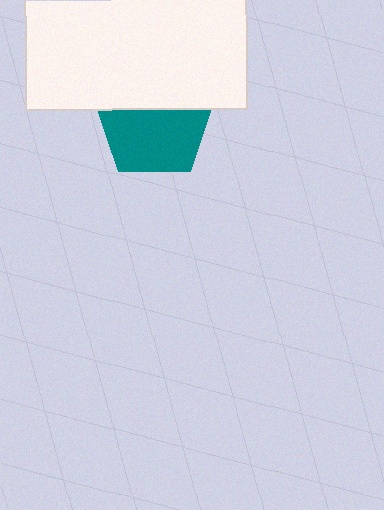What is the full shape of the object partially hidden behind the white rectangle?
The partially hidden object is a teal pentagon.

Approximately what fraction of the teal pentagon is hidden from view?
Roughly 37% of the teal pentagon is hidden behind the white rectangle.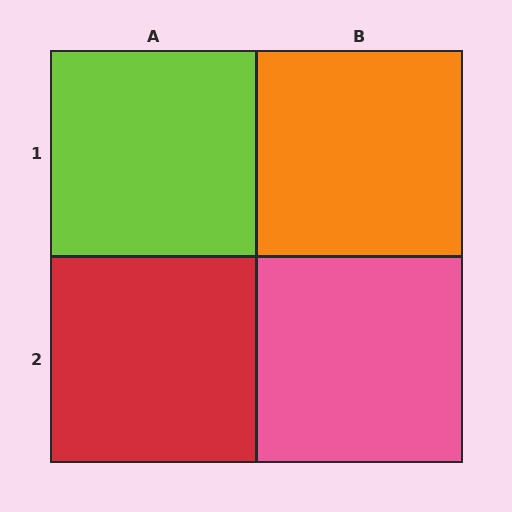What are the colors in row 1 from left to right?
Lime, orange.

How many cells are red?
1 cell is red.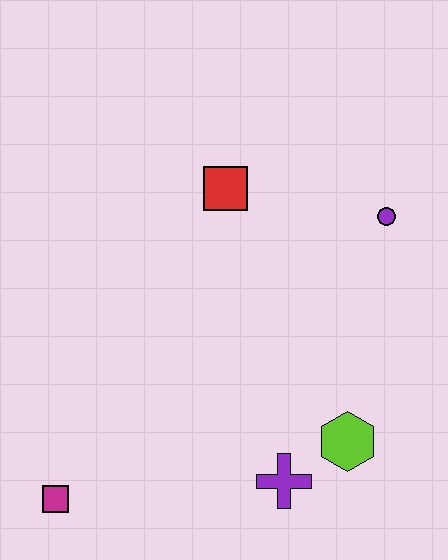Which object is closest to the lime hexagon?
The purple cross is closest to the lime hexagon.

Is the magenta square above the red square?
No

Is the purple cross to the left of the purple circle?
Yes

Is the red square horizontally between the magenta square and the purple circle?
Yes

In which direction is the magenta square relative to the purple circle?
The magenta square is to the left of the purple circle.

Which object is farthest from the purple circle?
The magenta square is farthest from the purple circle.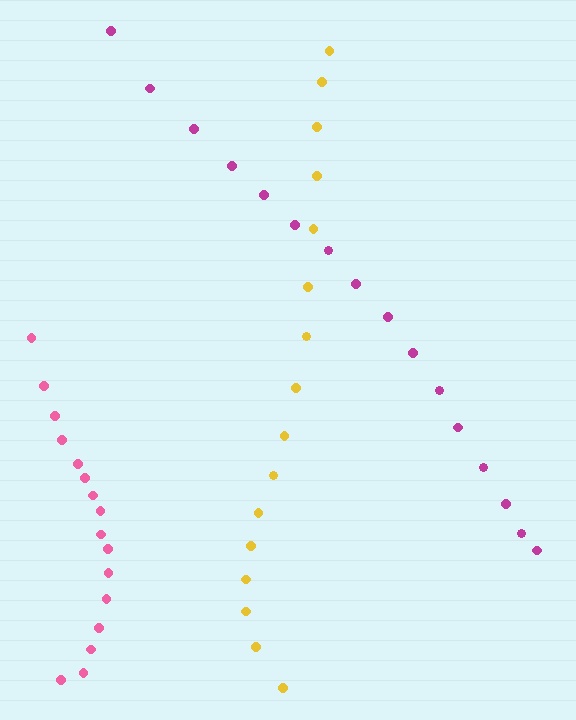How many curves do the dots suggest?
There are 3 distinct paths.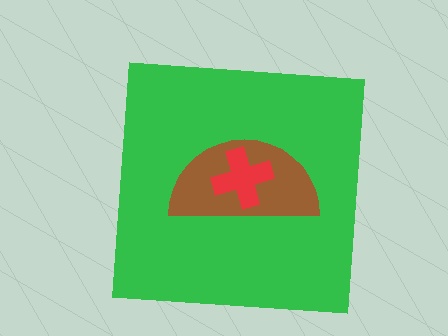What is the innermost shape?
The red cross.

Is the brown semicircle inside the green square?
Yes.